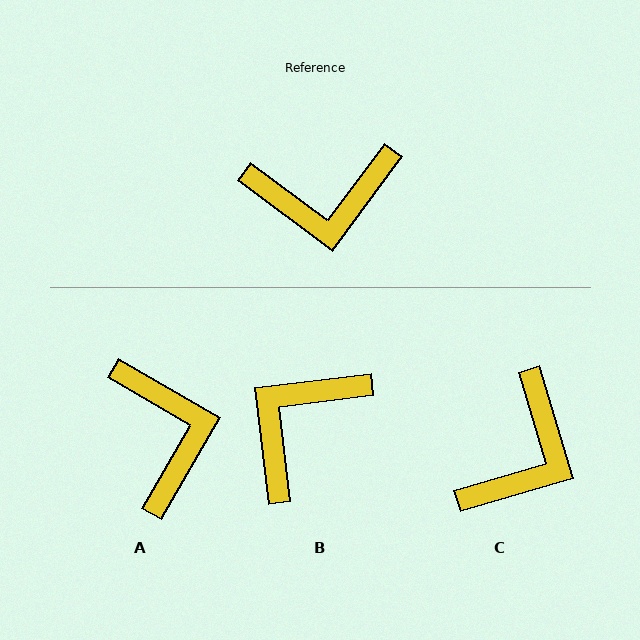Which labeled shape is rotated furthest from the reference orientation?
B, about 136 degrees away.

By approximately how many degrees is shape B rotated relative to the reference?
Approximately 136 degrees clockwise.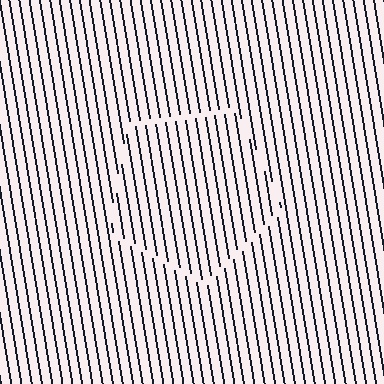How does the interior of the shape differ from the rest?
The interior of the shape contains the same grating, shifted by half a period — the contour is defined by the phase discontinuity where line-ends from the inner and outer gratings abut.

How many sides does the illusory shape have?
5 sides — the line-ends trace a pentagon.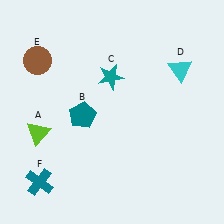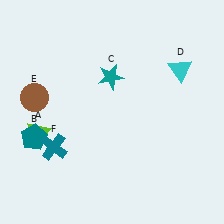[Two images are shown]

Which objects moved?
The objects that moved are: the teal pentagon (B), the brown circle (E), the teal cross (F).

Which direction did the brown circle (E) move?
The brown circle (E) moved down.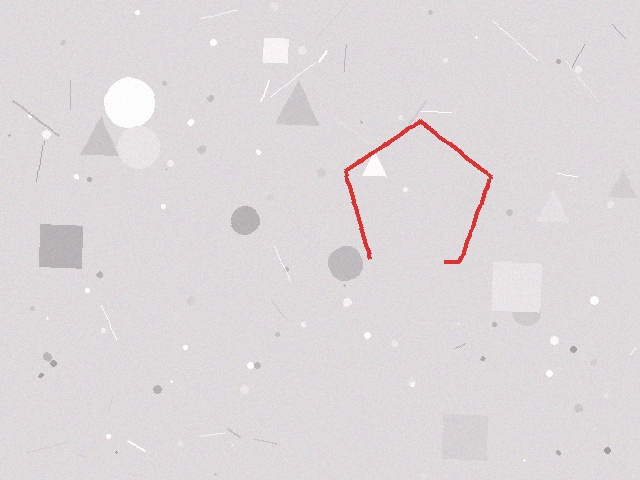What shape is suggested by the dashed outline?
The dashed outline suggests a pentagon.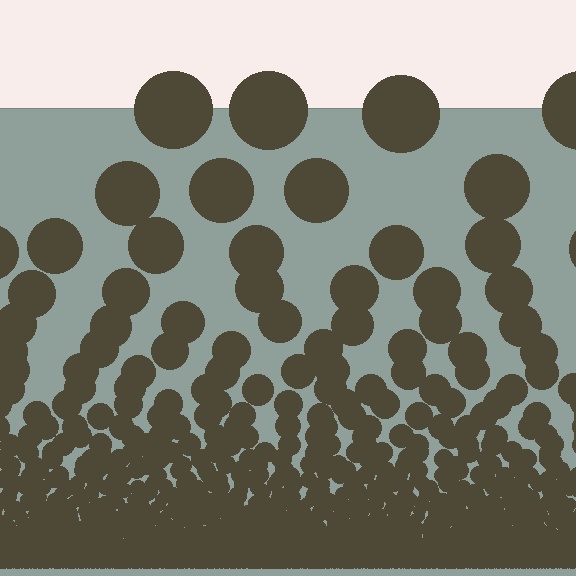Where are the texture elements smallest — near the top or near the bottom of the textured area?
Near the bottom.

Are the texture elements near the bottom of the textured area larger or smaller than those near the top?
Smaller. The gradient is inverted — elements near the bottom are smaller and denser.